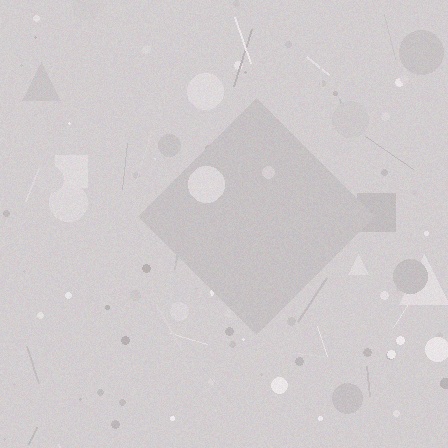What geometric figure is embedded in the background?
A diamond is embedded in the background.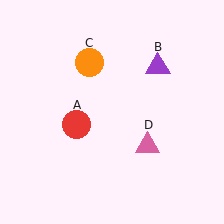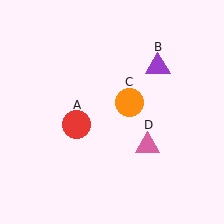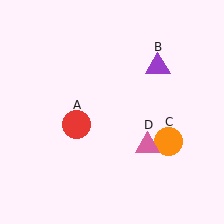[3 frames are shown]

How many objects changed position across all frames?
1 object changed position: orange circle (object C).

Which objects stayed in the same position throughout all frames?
Red circle (object A) and purple triangle (object B) and pink triangle (object D) remained stationary.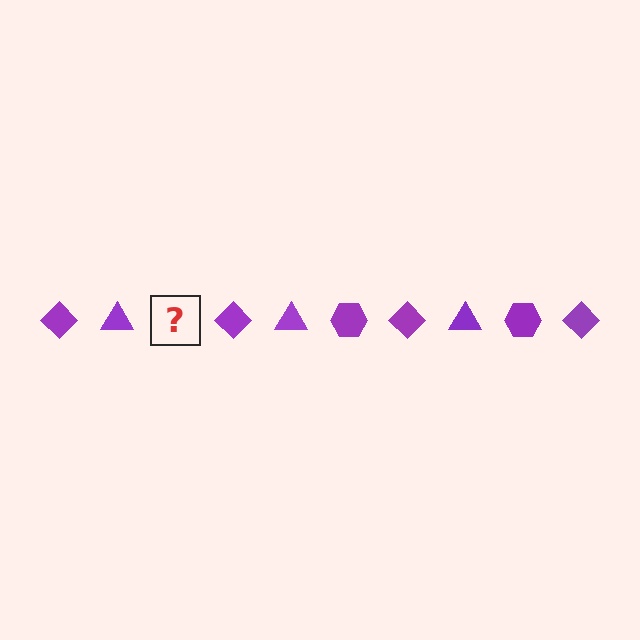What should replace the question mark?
The question mark should be replaced with a purple hexagon.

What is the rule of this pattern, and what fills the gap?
The rule is that the pattern cycles through diamond, triangle, hexagon shapes in purple. The gap should be filled with a purple hexagon.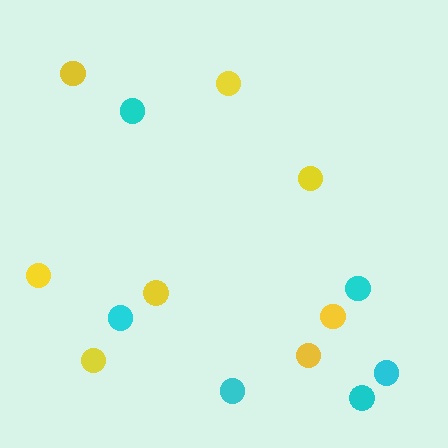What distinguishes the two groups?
There are 2 groups: one group of yellow circles (8) and one group of cyan circles (6).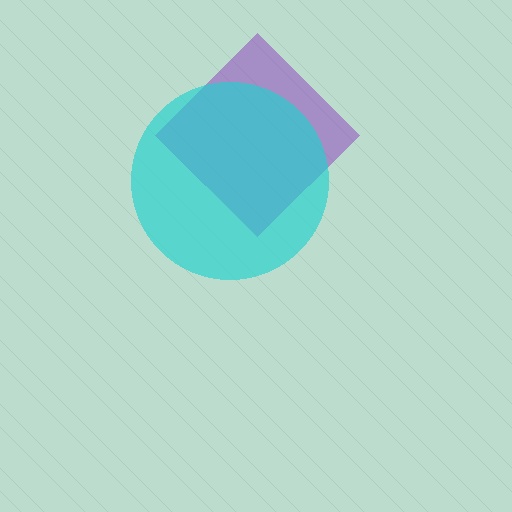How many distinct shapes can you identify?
There are 2 distinct shapes: a purple diamond, a cyan circle.